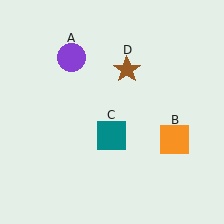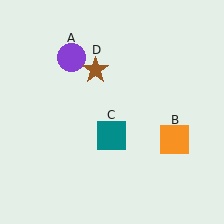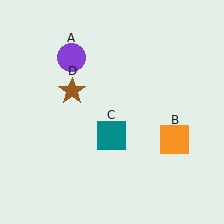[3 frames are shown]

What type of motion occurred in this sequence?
The brown star (object D) rotated counterclockwise around the center of the scene.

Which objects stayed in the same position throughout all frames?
Purple circle (object A) and orange square (object B) and teal square (object C) remained stationary.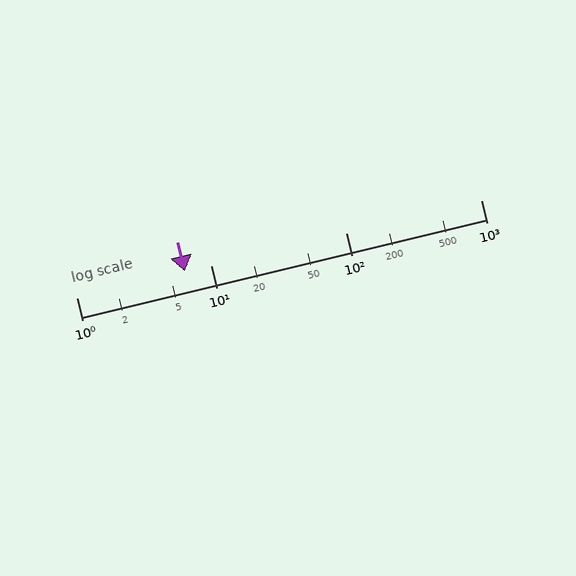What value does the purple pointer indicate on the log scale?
The pointer indicates approximately 6.4.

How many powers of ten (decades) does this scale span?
The scale spans 3 decades, from 1 to 1000.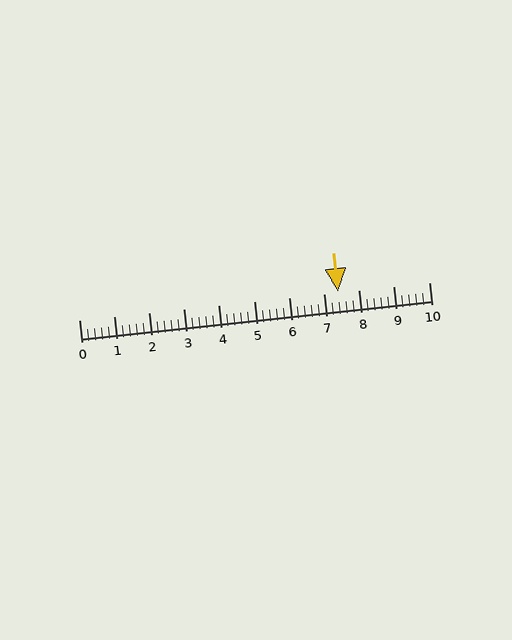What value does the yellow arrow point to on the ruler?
The yellow arrow points to approximately 7.4.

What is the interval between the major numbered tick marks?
The major tick marks are spaced 1 units apart.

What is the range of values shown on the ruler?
The ruler shows values from 0 to 10.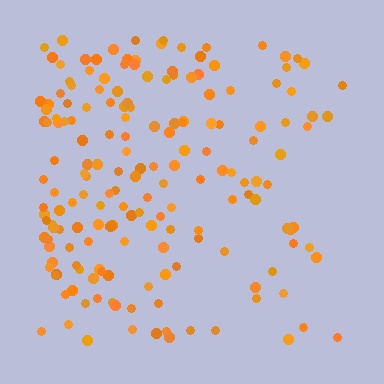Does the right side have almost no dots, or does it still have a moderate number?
Still a moderate number, just noticeably fewer than the left.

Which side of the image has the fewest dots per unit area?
The right.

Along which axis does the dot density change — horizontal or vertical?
Horizontal.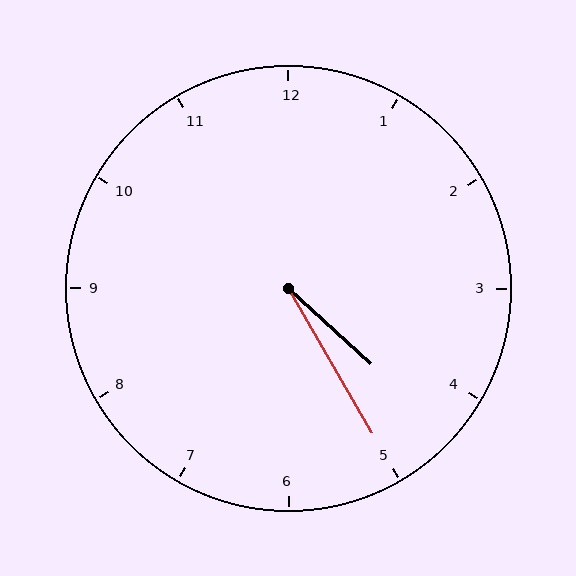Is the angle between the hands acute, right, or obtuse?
It is acute.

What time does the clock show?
4:25.